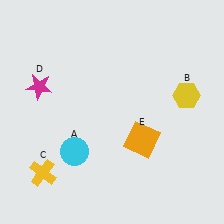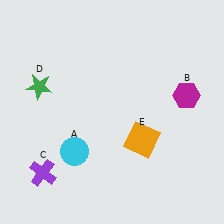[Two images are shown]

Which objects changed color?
B changed from yellow to magenta. C changed from yellow to purple. D changed from magenta to green.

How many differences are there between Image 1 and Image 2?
There are 3 differences between the two images.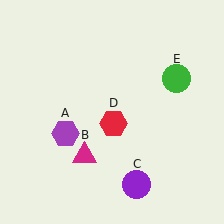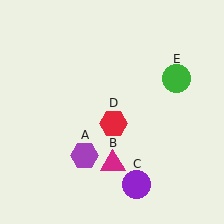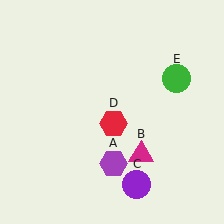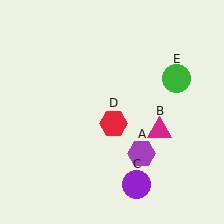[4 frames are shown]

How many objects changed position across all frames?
2 objects changed position: purple hexagon (object A), magenta triangle (object B).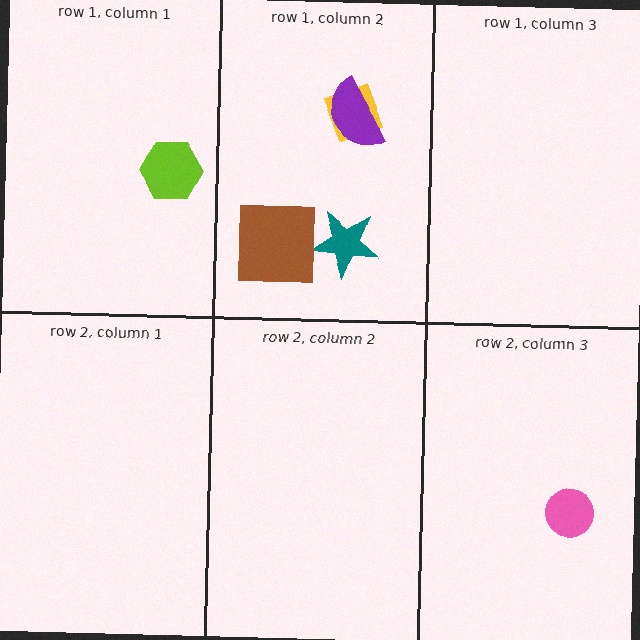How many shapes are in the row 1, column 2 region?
4.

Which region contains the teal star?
The row 1, column 2 region.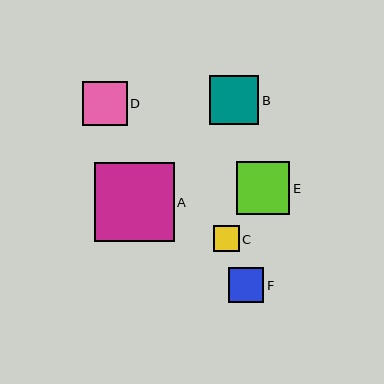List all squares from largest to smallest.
From largest to smallest: A, E, B, D, F, C.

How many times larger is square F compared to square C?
Square F is approximately 1.4 times the size of square C.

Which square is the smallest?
Square C is the smallest with a size of approximately 26 pixels.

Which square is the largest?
Square A is the largest with a size of approximately 79 pixels.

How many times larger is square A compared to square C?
Square A is approximately 3.1 times the size of square C.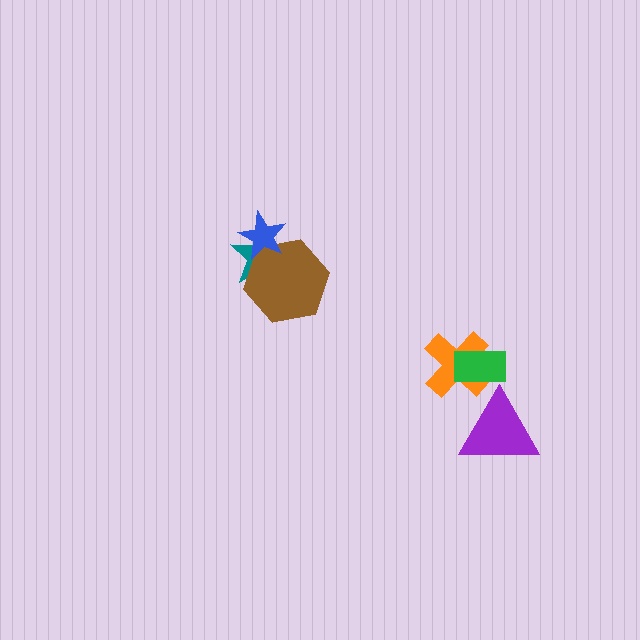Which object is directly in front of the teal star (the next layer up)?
The brown hexagon is directly in front of the teal star.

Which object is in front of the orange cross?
The green rectangle is in front of the orange cross.